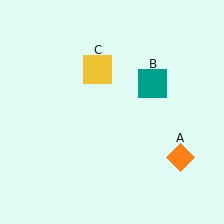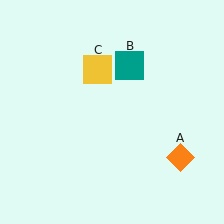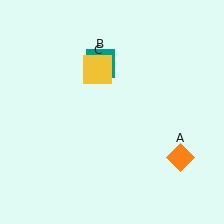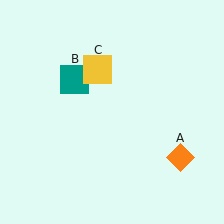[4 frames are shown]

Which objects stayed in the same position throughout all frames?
Orange diamond (object A) and yellow square (object C) remained stationary.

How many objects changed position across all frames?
1 object changed position: teal square (object B).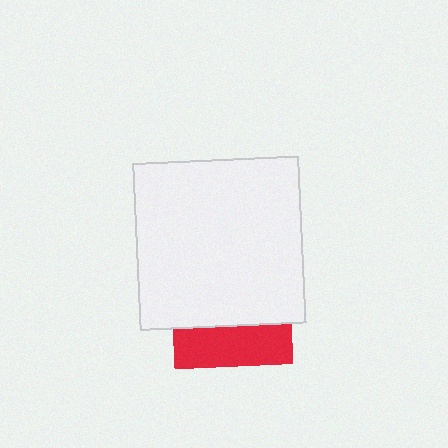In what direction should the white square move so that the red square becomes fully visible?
The white square should move up. That is the shortest direction to clear the overlap and leave the red square fully visible.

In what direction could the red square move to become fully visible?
The red square could move down. That would shift it out from behind the white square entirely.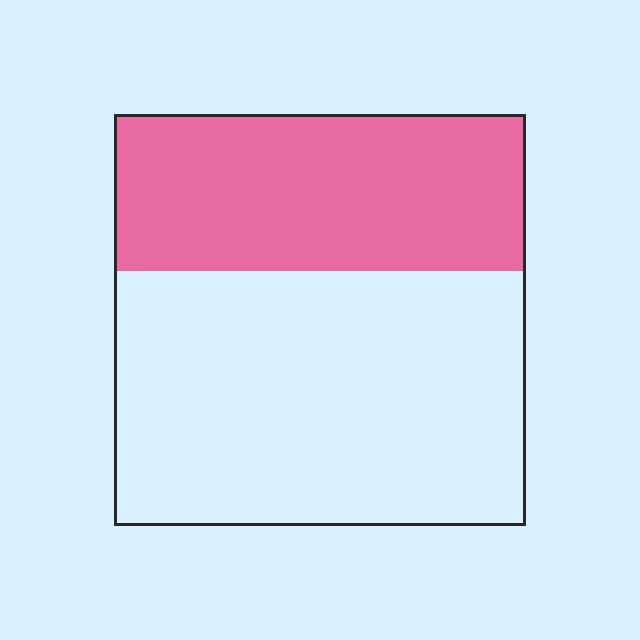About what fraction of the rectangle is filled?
About three eighths (3/8).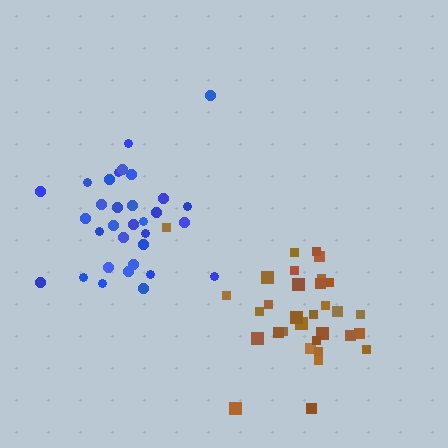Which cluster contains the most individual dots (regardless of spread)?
Brown (32).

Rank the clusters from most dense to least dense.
blue, brown.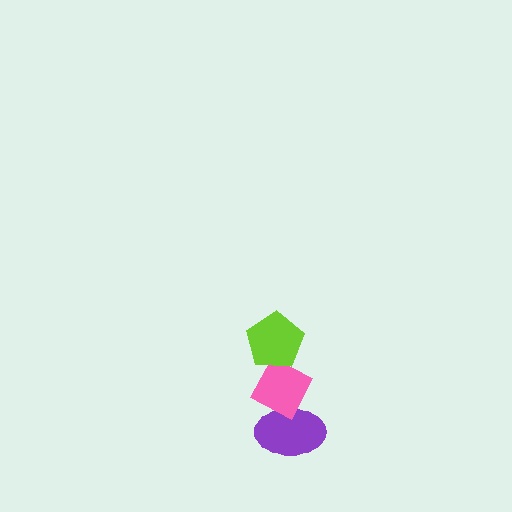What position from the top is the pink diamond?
The pink diamond is 2nd from the top.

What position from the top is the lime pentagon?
The lime pentagon is 1st from the top.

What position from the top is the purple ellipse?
The purple ellipse is 3rd from the top.